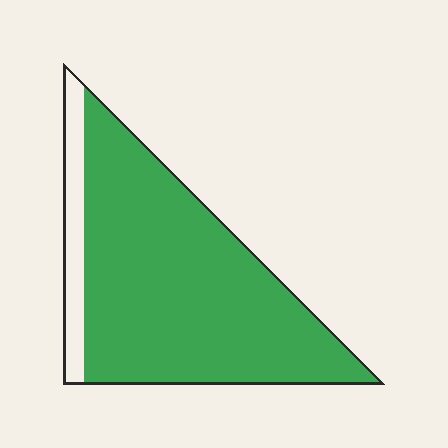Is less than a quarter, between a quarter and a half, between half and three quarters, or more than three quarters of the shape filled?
More than three quarters.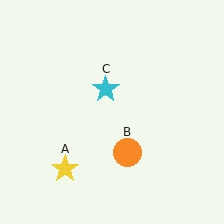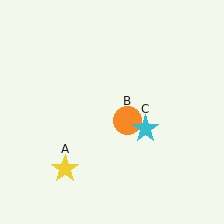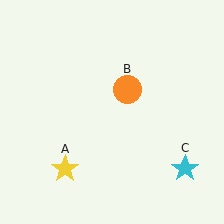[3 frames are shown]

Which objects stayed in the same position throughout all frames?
Yellow star (object A) remained stationary.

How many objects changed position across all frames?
2 objects changed position: orange circle (object B), cyan star (object C).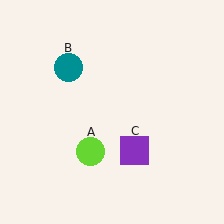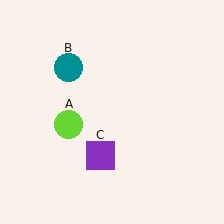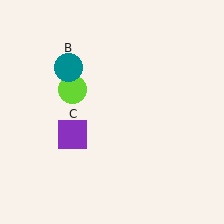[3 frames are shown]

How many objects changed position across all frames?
2 objects changed position: lime circle (object A), purple square (object C).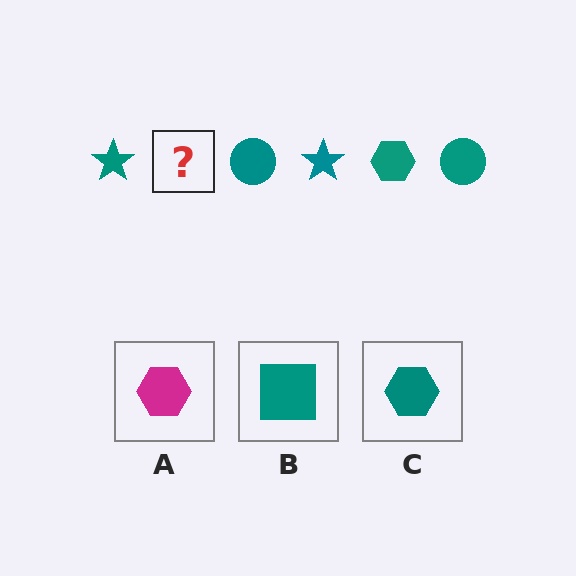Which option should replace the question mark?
Option C.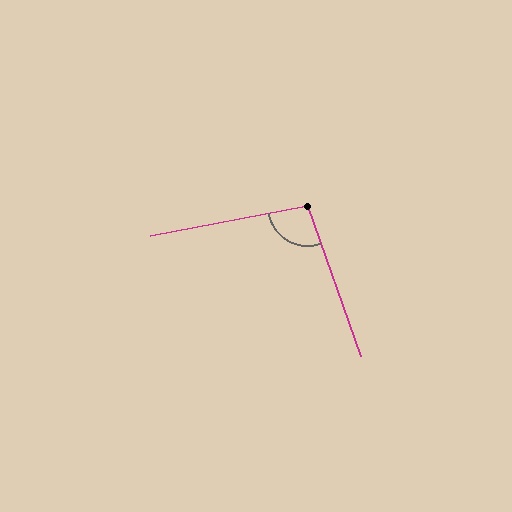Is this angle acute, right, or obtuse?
It is obtuse.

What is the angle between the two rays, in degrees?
Approximately 98 degrees.